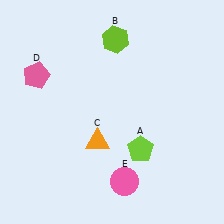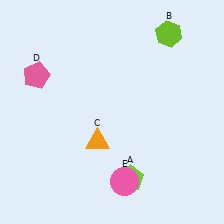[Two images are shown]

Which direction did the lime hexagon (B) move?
The lime hexagon (B) moved right.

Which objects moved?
The objects that moved are: the lime pentagon (A), the lime hexagon (B).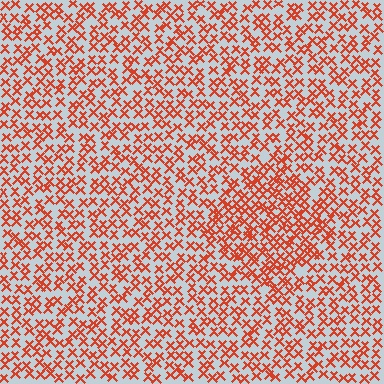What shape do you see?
I see a diamond.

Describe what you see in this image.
The image contains small red elements arranged at two different densities. A diamond-shaped region is visible where the elements are more densely packed than the surrounding area.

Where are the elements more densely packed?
The elements are more densely packed inside the diamond boundary.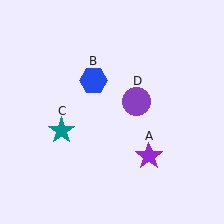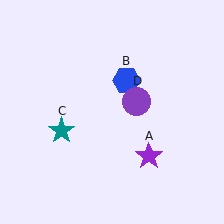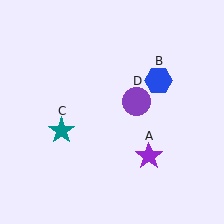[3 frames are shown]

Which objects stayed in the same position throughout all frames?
Purple star (object A) and teal star (object C) and purple circle (object D) remained stationary.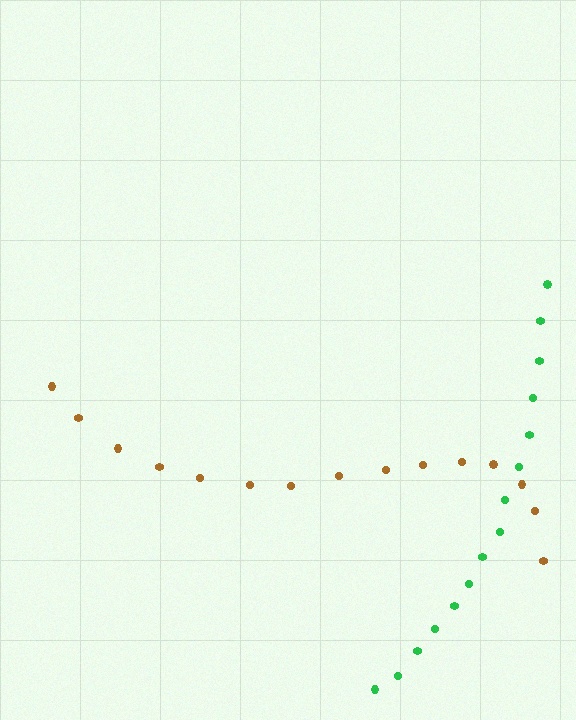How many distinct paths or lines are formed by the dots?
There are 2 distinct paths.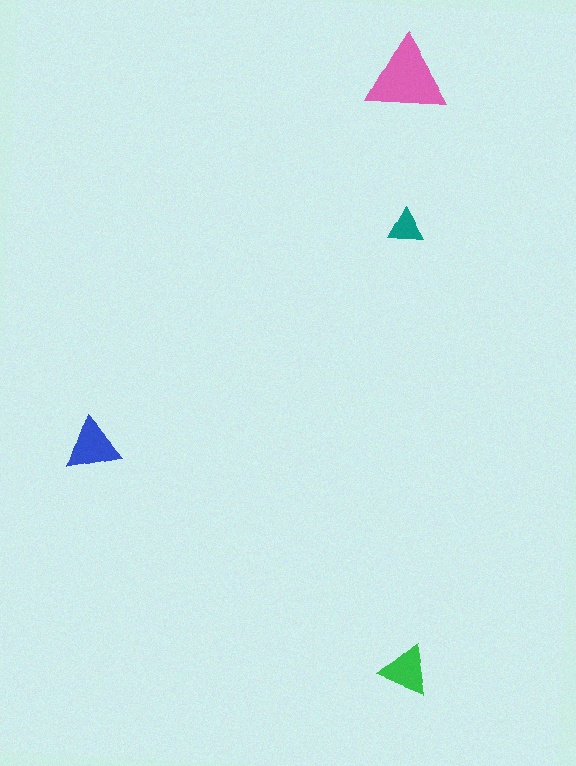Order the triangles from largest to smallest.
the pink one, the blue one, the green one, the teal one.